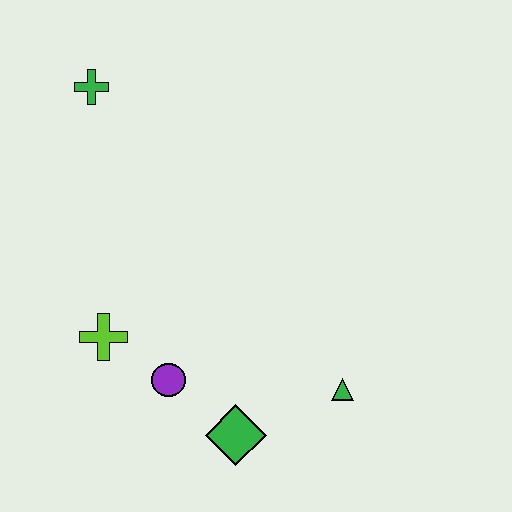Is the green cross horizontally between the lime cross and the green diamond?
No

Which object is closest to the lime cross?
The purple circle is closest to the lime cross.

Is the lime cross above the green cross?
No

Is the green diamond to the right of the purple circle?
Yes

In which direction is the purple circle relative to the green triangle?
The purple circle is to the left of the green triangle.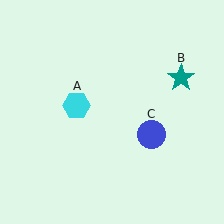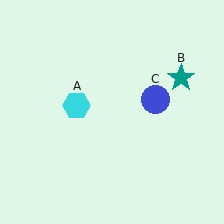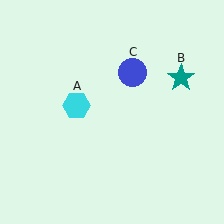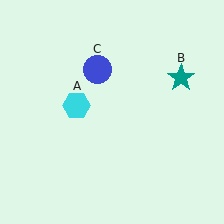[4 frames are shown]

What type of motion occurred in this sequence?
The blue circle (object C) rotated counterclockwise around the center of the scene.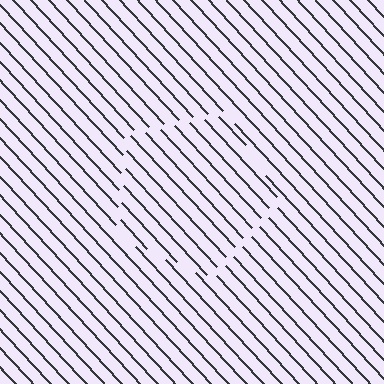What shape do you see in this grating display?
An illusory pentagon. The interior of the shape contains the same grating, shifted by half a period — the contour is defined by the phase discontinuity where line-ends from the inner and outer gratings abut.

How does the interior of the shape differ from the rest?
The interior of the shape contains the same grating, shifted by half a period — the contour is defined by the phase discontinuity where line-ends from the inner and outer gratings abut.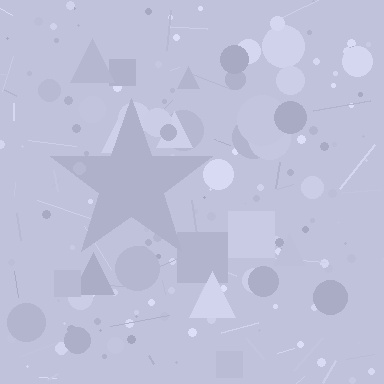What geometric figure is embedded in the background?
A star is embedded in the background.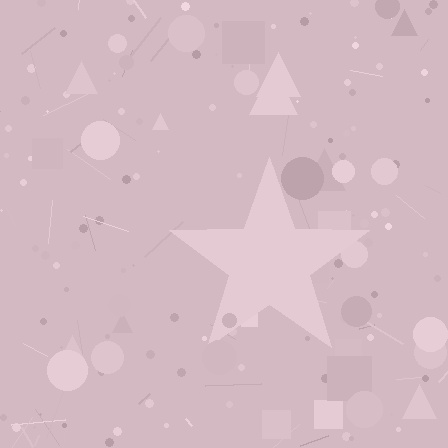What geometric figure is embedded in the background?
A star is embedded in the background.